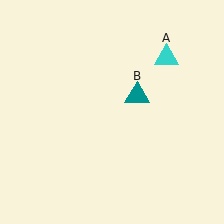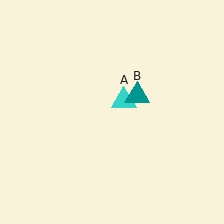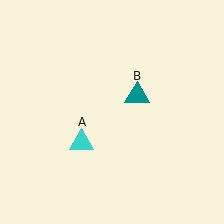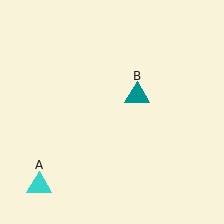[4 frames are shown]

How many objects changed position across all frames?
1 object changed position: cyan triangle (object A).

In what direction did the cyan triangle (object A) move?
The cyan triangle (object A) moved down and to the left.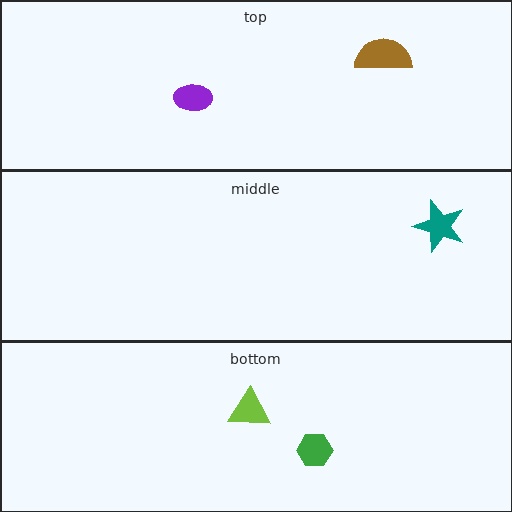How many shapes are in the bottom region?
2.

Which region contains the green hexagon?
The bottom region.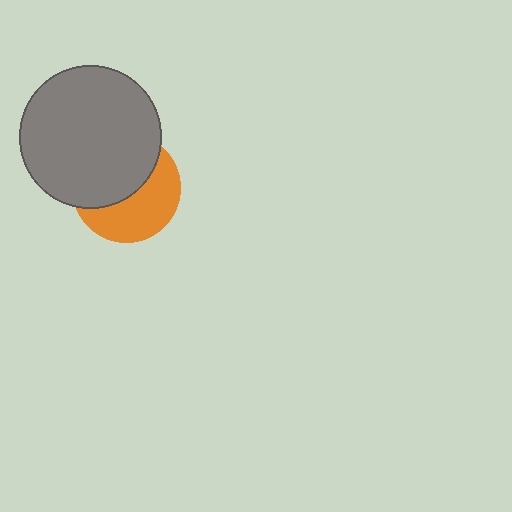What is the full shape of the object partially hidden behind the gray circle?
The partially hidden object is an orange circle.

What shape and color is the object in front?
The object in front is a gray circle.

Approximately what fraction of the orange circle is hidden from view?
Roughly 52% of the orange circle is hidden behind the gray circle.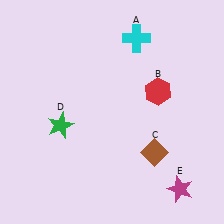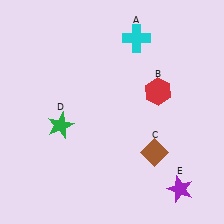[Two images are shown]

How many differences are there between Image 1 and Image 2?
There is 1 difference between the two images.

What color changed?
The star (E) changed from magenta in Image 1 to purple in Image 2.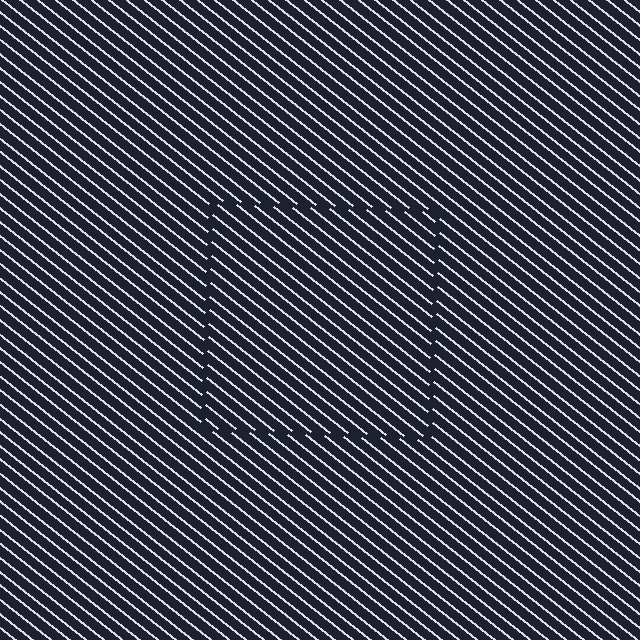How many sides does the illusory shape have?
4 sides — the line-ends trace a square.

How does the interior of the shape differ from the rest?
The interior of the shape contains the same grating, shifted by half a period — the contour is defined by the phase discontinuity where line-ends from the inner and outer gratings abut.